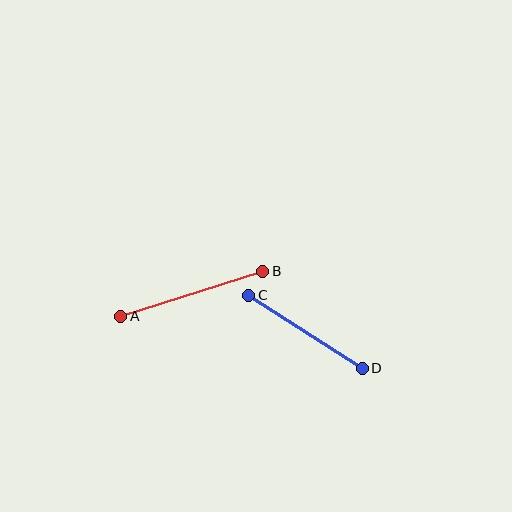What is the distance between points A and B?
The distance is approximately 149 pixels.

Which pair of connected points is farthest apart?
Points A and B are farthest apart.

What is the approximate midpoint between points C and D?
The midpoint is at approximately (305, 332) pixels.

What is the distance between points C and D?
The distance is approximately 135 pixels.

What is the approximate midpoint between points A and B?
The midpoint is at approximately (192, 294) pixels.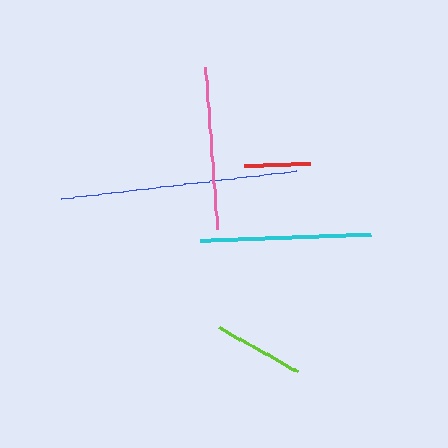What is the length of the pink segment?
The pink segment is approximately 163 pixels long.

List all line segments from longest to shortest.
From longest to shortest: blue, cyan, pink, lime, red.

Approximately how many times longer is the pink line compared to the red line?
The pink line is approximately 2.5 times the length of the red line.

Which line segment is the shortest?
The red line is the shortest at approximately 66 pixels.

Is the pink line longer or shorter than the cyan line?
The cyan line is longer than the pink line.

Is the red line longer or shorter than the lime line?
The lime line is longer than the red line.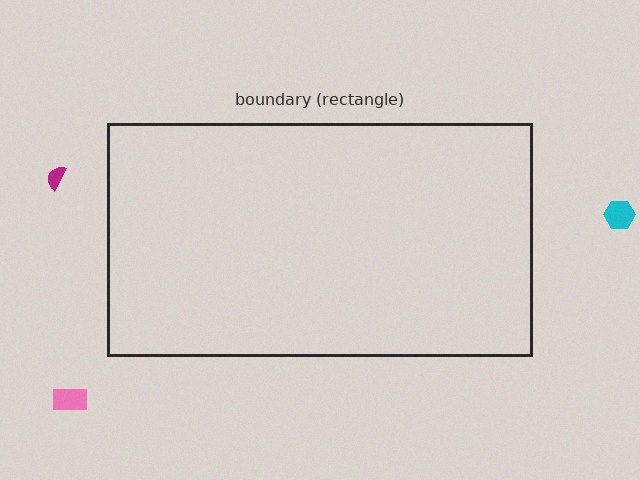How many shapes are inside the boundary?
0 inside, 3 outside.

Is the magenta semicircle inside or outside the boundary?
Outside.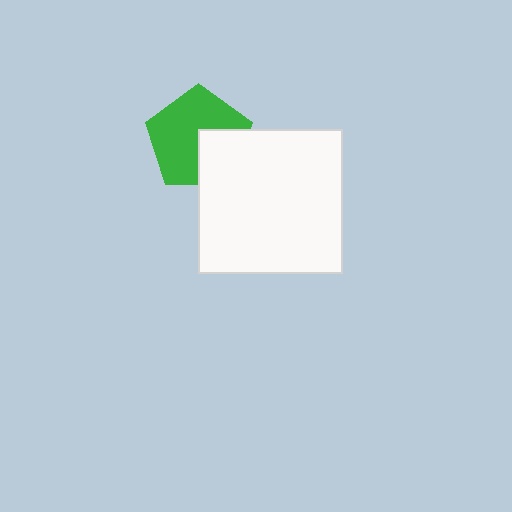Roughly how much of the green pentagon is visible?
Most of it is visible (roughly 68%).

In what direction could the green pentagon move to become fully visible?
The green pentagon could move toward the upper-left. That would shift it out from behind the white square entirely.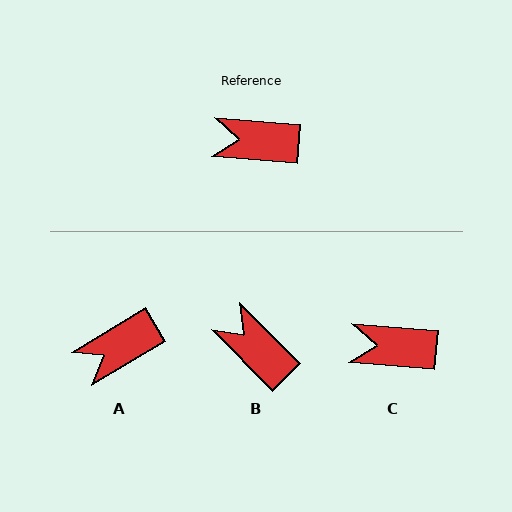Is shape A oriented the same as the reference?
No, it is off by about 36 degrees.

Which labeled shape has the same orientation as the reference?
C.